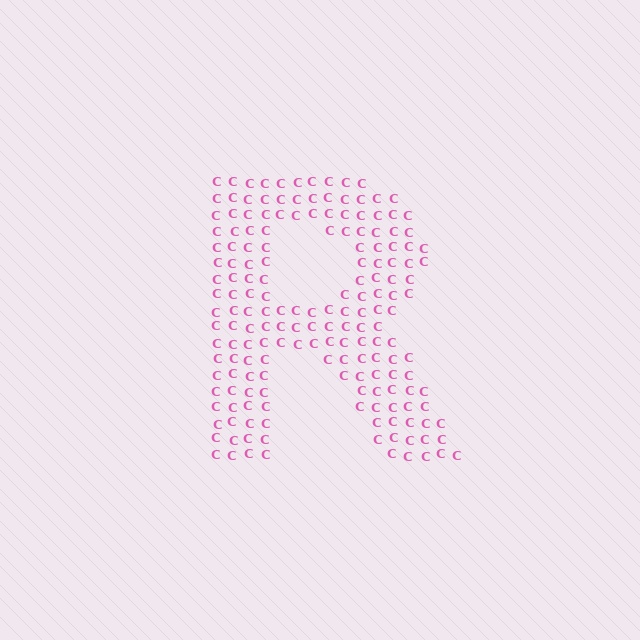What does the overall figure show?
The overall figure shows the letter R.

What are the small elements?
The small elements are letter C's.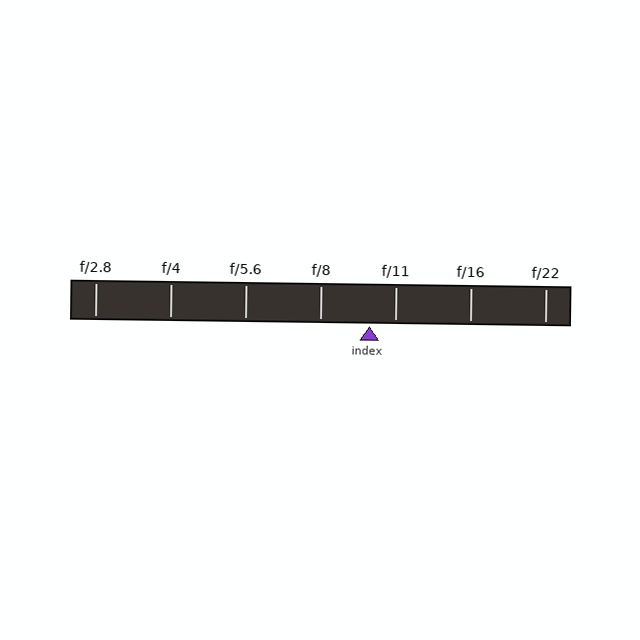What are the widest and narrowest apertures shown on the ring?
The widest aperture shown is f/2.8 and the narrowest is f/22.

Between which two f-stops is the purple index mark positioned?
The index mark is between f/8 and f/11.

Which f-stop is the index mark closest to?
The index mark is closest to f/11.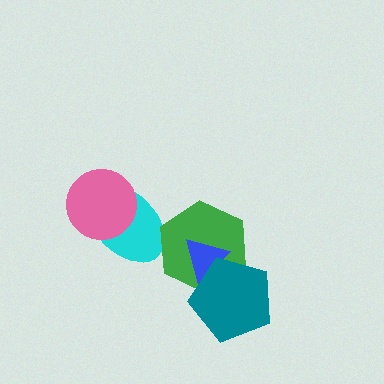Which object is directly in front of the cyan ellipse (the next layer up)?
The green hexagon is directly in front of the cyan ellipse.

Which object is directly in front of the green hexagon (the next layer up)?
The blue triangle is directly in front of the green hexagon.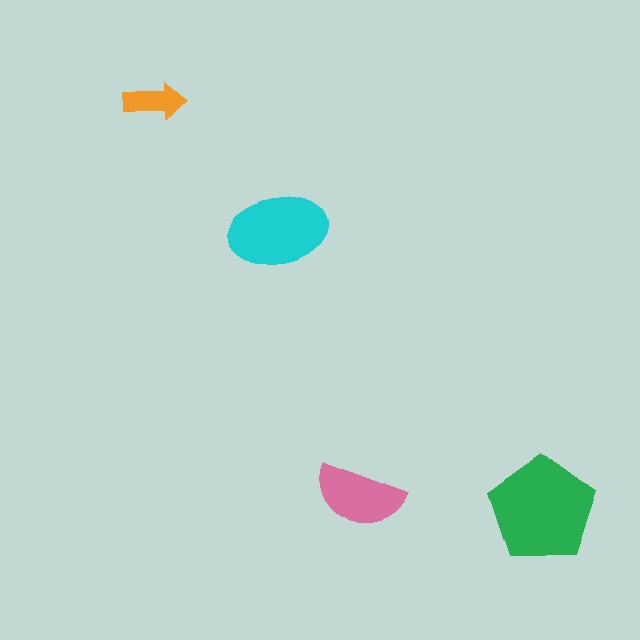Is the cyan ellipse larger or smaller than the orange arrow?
Larger.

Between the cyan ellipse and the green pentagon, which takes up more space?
The green pentagon.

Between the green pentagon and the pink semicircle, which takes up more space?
The green pentagon.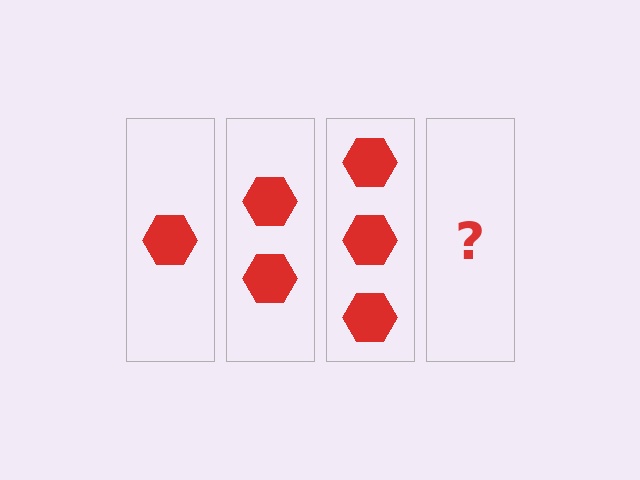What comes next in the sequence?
The next element should be 4 hexagons.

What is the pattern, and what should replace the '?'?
The pattern is that each step adds one more hexagon. The '?' should be 4 hexagons.